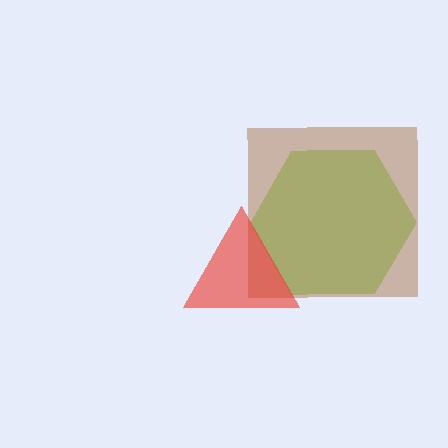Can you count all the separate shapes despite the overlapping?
Yes, there are 3 separate shapes.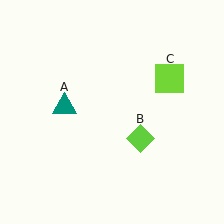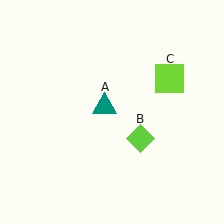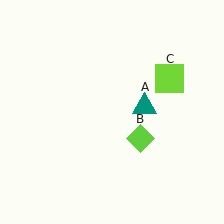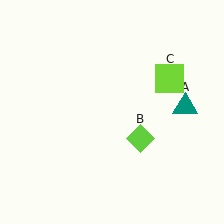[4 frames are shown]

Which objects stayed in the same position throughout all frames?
Lime diamond (object B) and lime square (object C) remained stationary.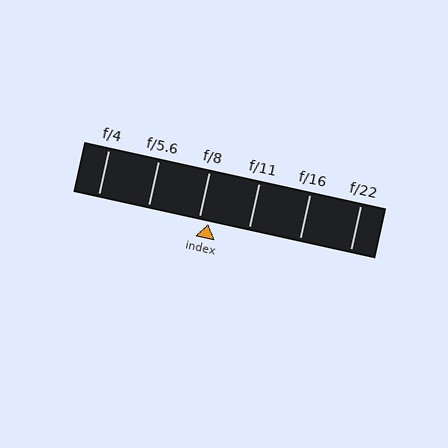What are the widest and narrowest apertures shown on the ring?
The widest aperture shown is f/4 and the narrowest is f/22.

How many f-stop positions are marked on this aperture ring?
There are 6 f-stop positions marked.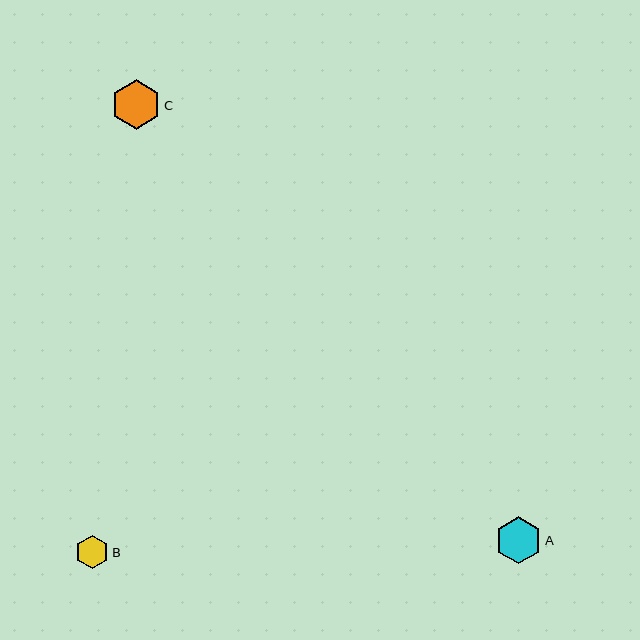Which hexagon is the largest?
Hexagon C is the largest with a size of approximately 50 pixels.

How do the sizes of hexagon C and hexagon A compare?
Hexagon C and hexagon A are approximately the same size.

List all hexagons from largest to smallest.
From largest to smallest: C, A, B.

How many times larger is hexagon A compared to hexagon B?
Hexagon A is approximately 1.4 times the size of hexagon B.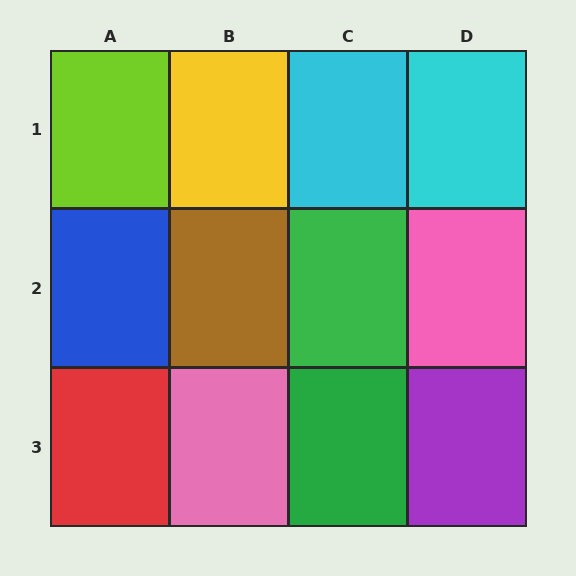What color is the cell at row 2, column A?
Blue.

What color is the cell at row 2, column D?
Pink.